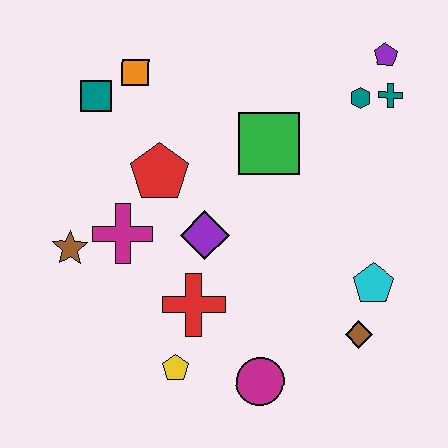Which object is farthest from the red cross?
The purple pentagon is farthest from the red cross.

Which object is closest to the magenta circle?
The yellow pentagon is closest to the magenta circle.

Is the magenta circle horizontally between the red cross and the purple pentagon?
Yes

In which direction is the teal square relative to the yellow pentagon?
The teal square is above the yellow pentagon.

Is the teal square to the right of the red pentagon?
No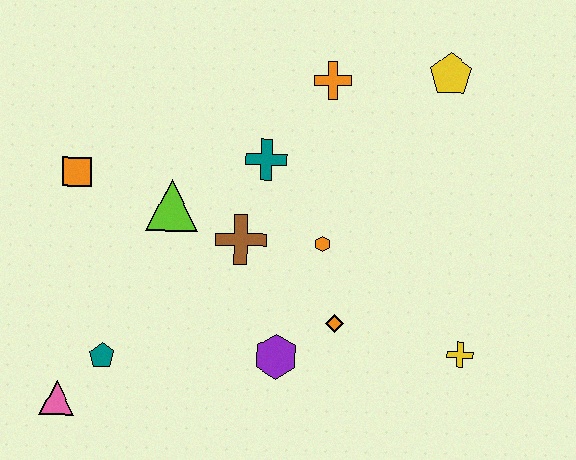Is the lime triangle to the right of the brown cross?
No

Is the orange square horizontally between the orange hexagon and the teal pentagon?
No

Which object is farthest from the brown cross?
The yellow pentagon is farthest from the brown cross.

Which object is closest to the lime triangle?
The brown cross is closest to the lime triangle.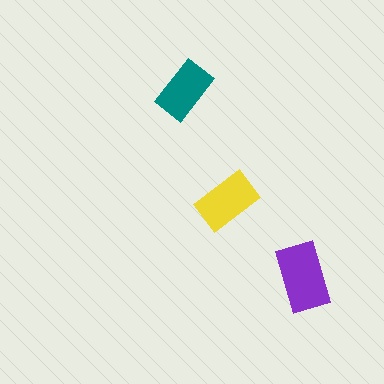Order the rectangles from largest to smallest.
the purple one, the yellow one, the teal one.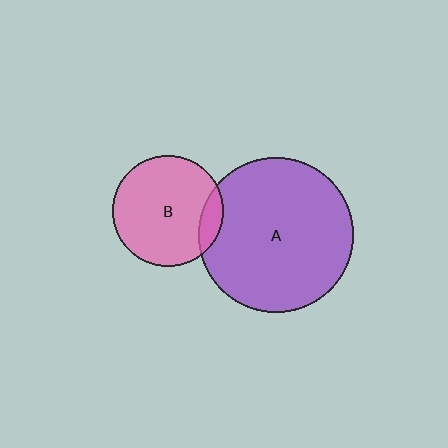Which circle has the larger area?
Circle A (purple).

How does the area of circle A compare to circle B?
Approximately 2.0 times.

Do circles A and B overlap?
Yes.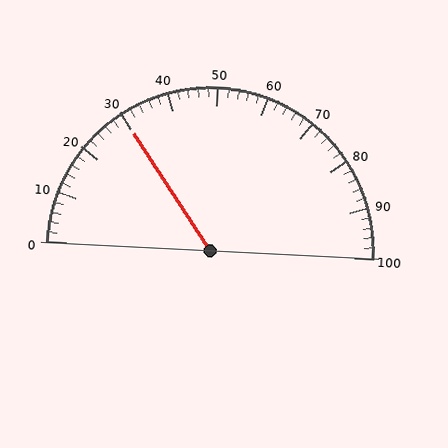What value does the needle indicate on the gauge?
The needle indicates approximately 30.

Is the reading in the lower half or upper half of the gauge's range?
The reading is in the lower half of the range (0 to 100).